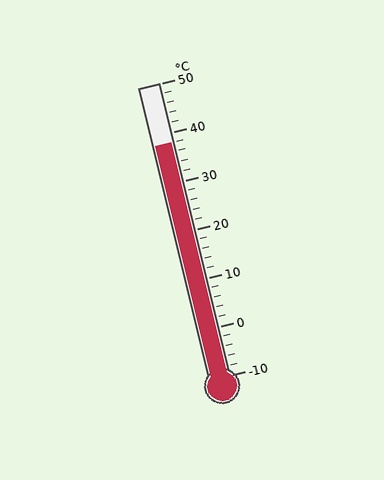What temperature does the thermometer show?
The thermometer shows approximately 38°C.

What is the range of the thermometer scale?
The thermometer scale ranges from -10°C to 50°C.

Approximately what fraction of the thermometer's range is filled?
The thermometer is filled to approximately 80% of its range.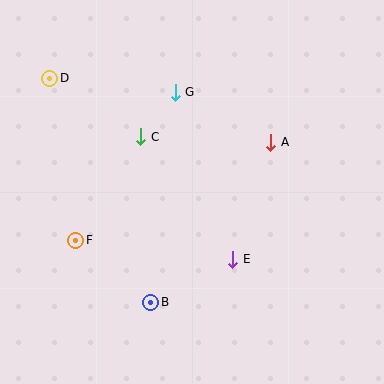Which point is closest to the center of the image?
Point C at (141, 137) is closest to the center.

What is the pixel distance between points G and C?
The distance between G and C is 56 pixels.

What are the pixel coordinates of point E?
Point E is at (233, 259).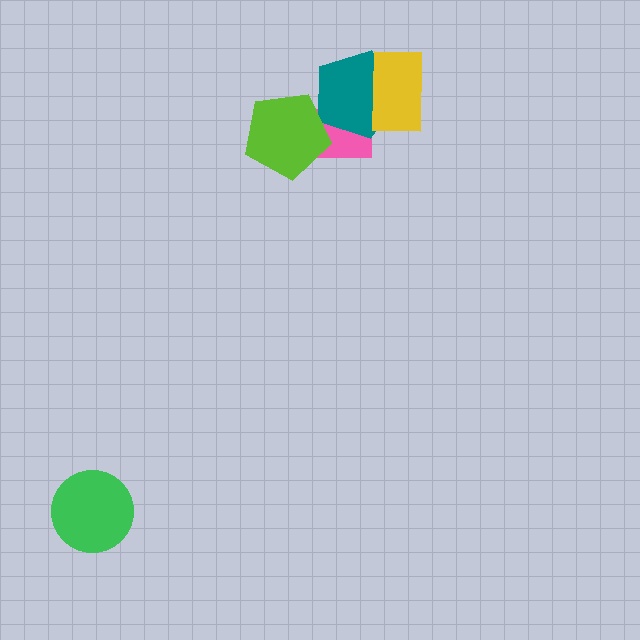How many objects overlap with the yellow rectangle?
1 object overlaps with the yellow rectangle.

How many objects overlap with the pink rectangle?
2 objects overlap with the pink rectangle.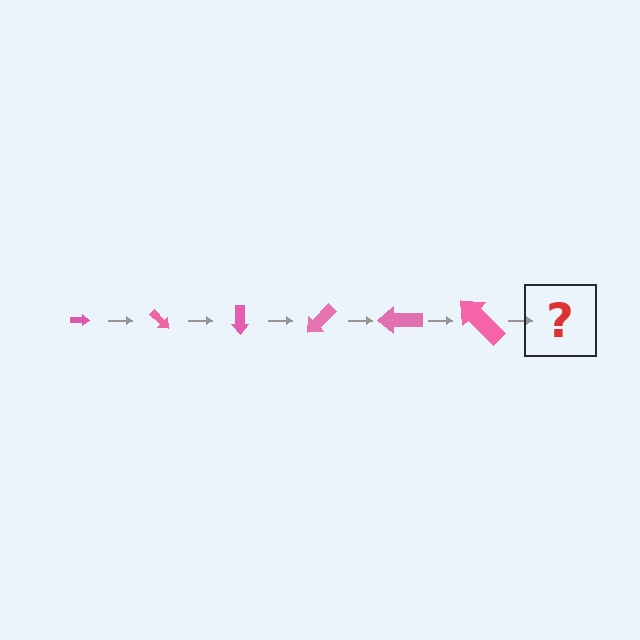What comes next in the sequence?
The next element should be an arrow, larger than the previous one and rotated 270 degrees from the start.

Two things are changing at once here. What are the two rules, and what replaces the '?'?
The two rules are that the arrow grows larger each step and it rotates 45 degrees each step. The '?' should be an arrow, larger than the previous one and rotated 270 degrees from the start.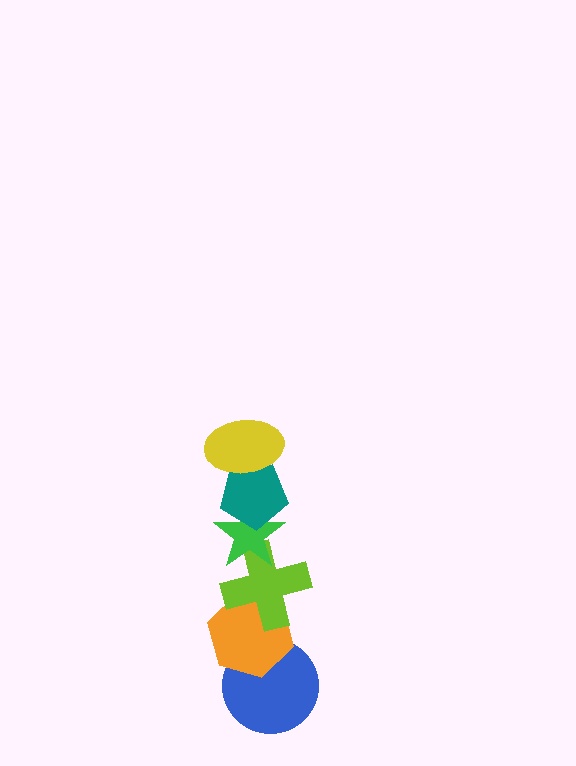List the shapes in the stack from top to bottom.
From top to bottom: the yellow ellipse, the teal pentagon, the green star, the lime cross, the orange hexagon, the blue circle.